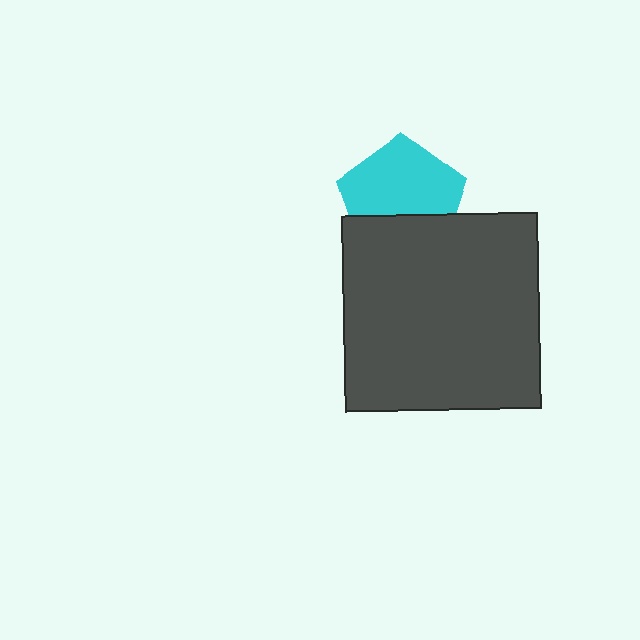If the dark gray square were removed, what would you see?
You would see the complete cyan pentagon.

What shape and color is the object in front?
The object in front is a dark gray square.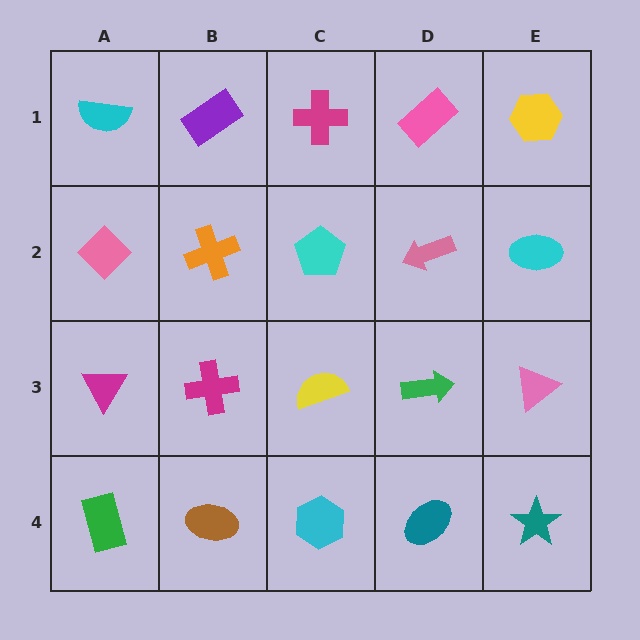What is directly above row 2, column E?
A yellow hexagon.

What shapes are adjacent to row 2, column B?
A purple rectangle (row 1, column B), a magenta cross (row 3, column B), a pink diamond (row 2, column A), a cyan pentagon (row 2, column C).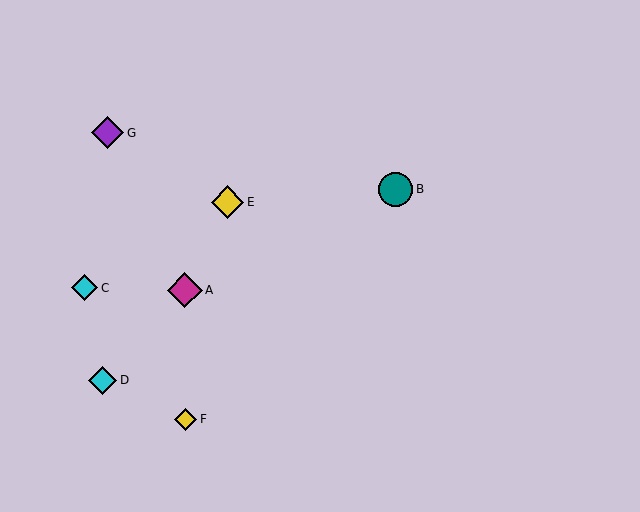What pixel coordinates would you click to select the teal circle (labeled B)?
Click at (396, 189) to select the teal circle B.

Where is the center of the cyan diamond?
The center of the cyan diamond is at (85, 288).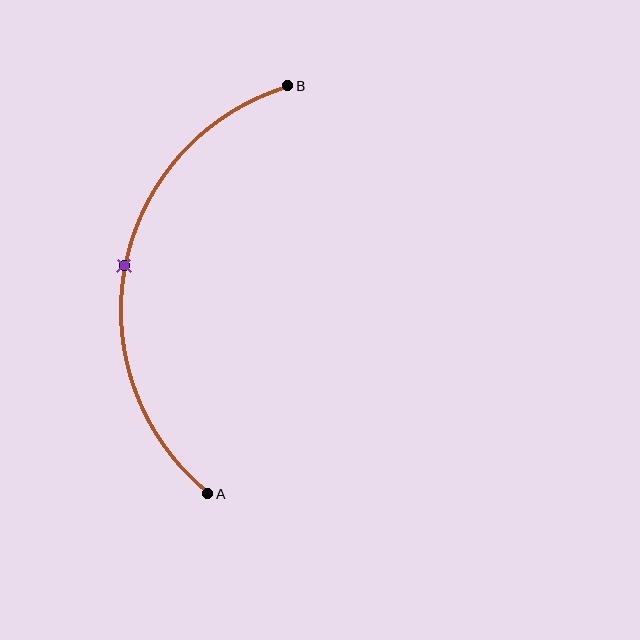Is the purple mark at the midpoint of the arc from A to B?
Yes. The purple mark lies on the arc at equal arc-length from both A and B — it is the arc midpoint.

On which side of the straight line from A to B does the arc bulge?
The arc bulges to the left of the straight line connecting A and B.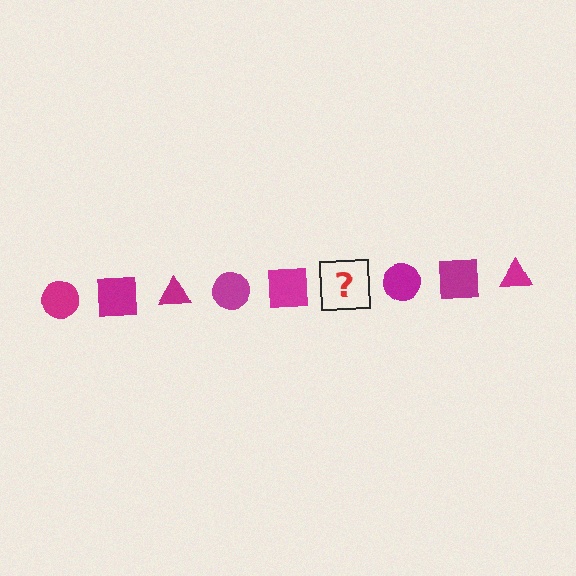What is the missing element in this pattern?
The missing element is a magenta triangle.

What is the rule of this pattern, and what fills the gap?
The rule is that the pattern cycles through circle, square, triangle shapes in magenta. The gap should be filled with a magenta triangle.